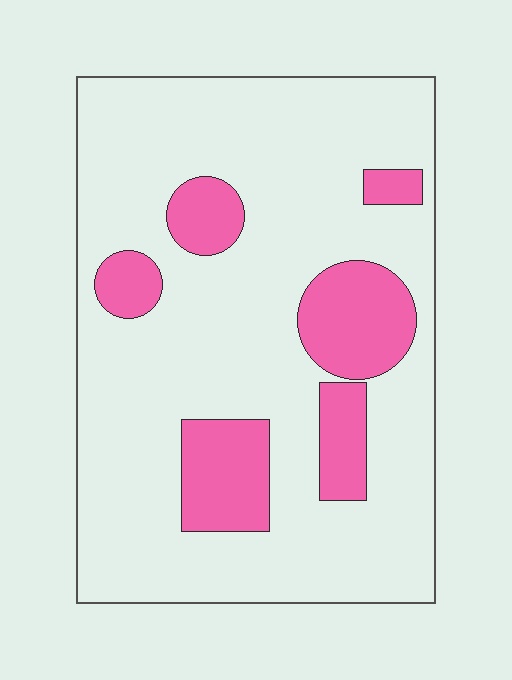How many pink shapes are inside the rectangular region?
6.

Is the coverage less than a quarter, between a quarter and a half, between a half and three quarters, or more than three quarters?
Less than a quarter.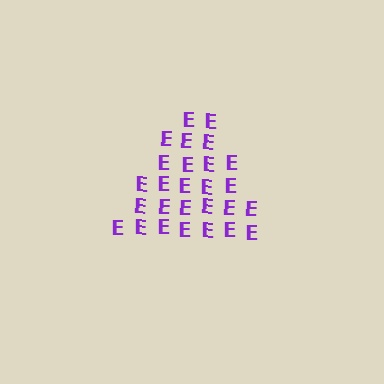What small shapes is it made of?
It is made of small letter E's.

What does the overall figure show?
The overall figure shows a triangle.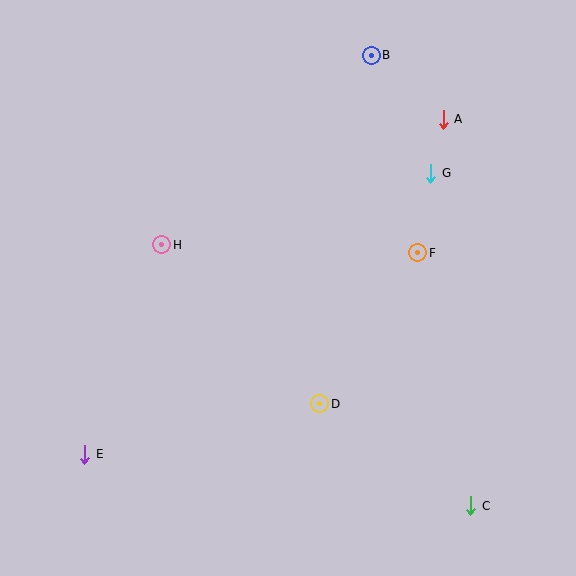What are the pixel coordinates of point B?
Point B is at (371, 56).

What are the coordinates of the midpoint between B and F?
The midpoint between B and F is at (395, 154).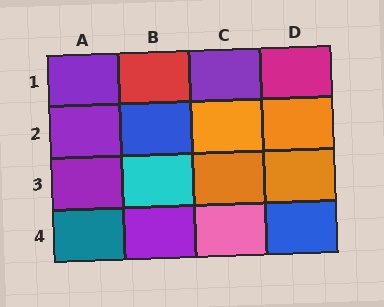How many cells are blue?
2 cells are blue.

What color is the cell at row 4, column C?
Pink.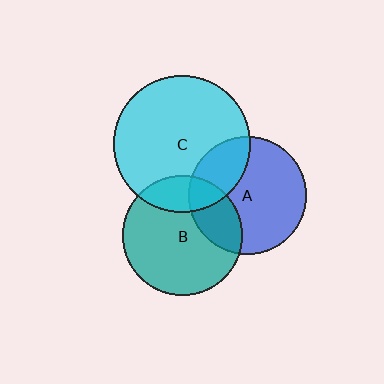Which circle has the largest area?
Circle C (cyan).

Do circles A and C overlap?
Yes.